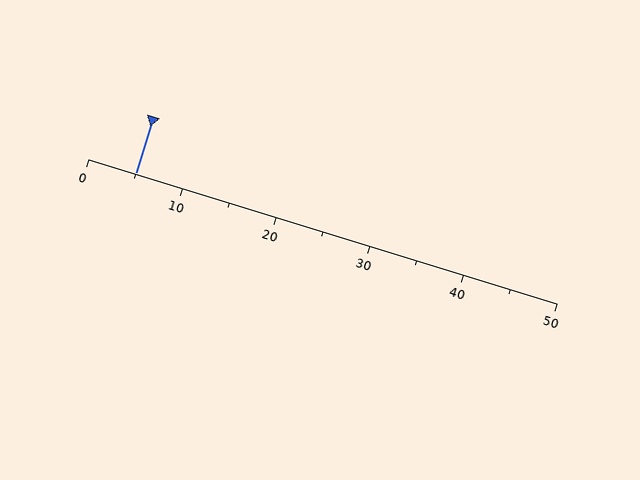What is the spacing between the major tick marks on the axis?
The major ticks are spaced 10 apart.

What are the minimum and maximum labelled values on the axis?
The axis runs from 0 to 50.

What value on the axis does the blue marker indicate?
The marker indicates approximately 5.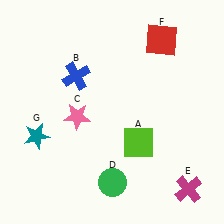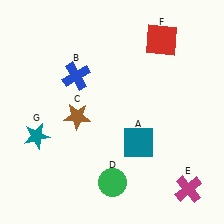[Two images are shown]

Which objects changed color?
A changed from lime to teal. C changed from pink to brown.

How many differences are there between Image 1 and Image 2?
There are 2 differences between the two images.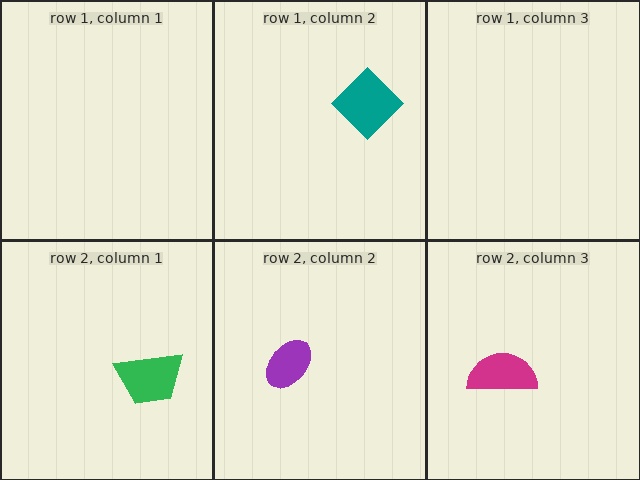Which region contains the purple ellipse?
The row 2, column 2 region.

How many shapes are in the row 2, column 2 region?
1.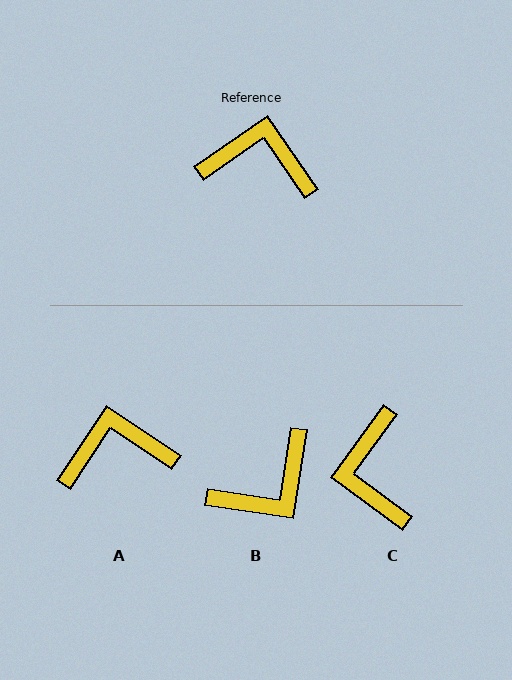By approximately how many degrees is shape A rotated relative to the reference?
Approximately 22 degrees counter-clockwise.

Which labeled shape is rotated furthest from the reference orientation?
B, about 133 degrees away.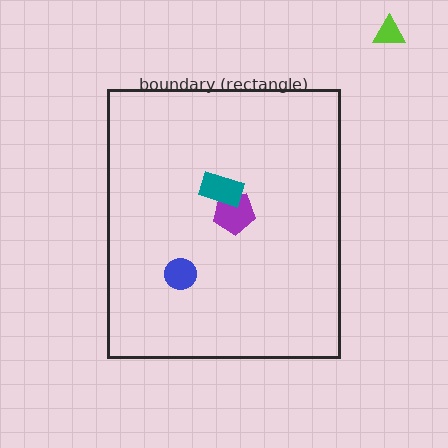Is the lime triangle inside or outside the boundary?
Outside.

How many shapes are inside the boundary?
3 inside, 1 outside.